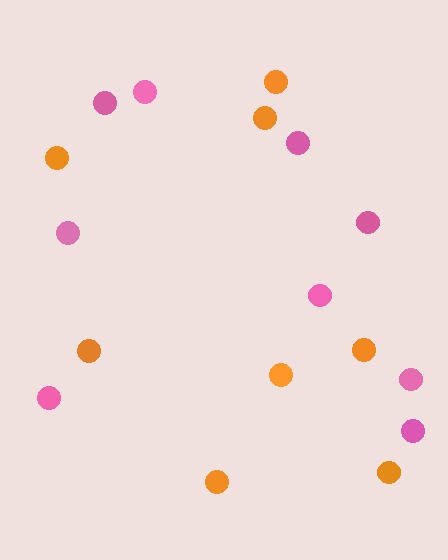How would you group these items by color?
There are 2 groups: one group of pink circles (9) and one group of orange circles (8).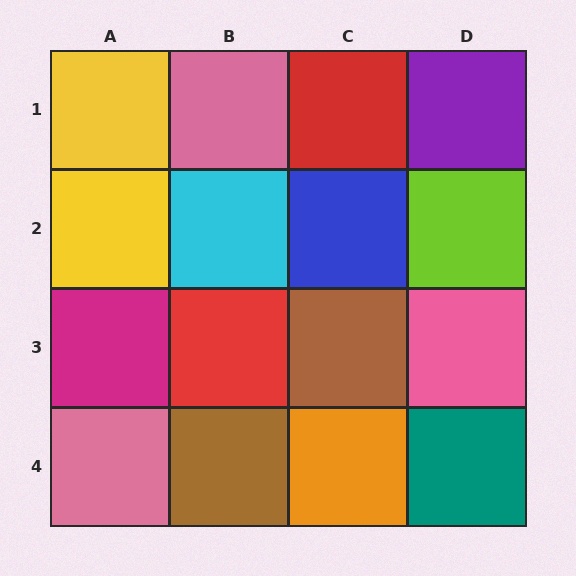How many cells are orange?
1 cell is orange.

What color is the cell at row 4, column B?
Brown.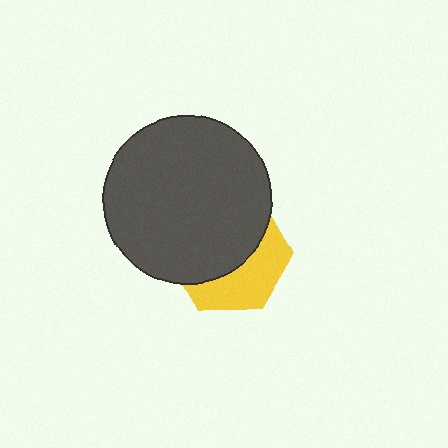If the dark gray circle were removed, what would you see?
You would see the complete yellow hexagon.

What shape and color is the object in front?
The object in front is a dark gray circle.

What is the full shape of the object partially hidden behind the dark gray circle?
The partially hidden object is a yellow hexagon.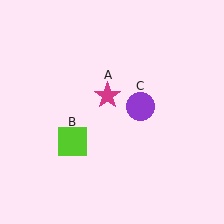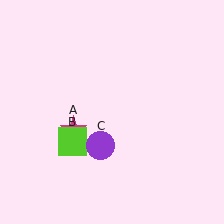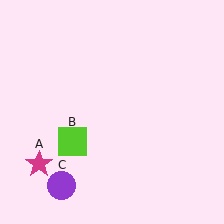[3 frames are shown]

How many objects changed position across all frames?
2 objects changed position: magenta star (object A), purple circle (object C).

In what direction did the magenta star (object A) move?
The magenta star (object A) moved down and to the left.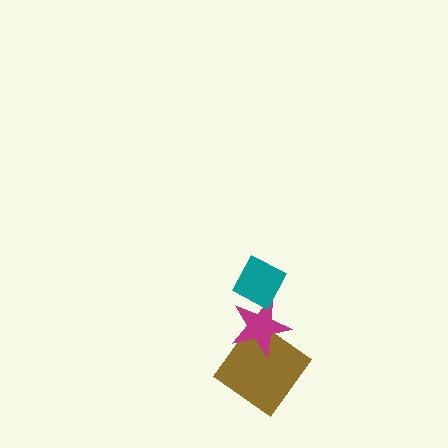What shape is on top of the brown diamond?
The magenta star is on top of the brown diamond.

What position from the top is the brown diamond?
The brown diamond is 3rd from the top.